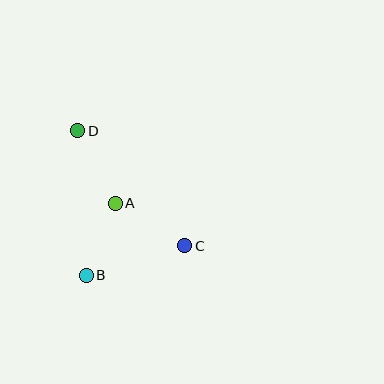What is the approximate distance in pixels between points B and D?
The distance between B and D is approximately 145 pixels.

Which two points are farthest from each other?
Points C and D are farthest from each other.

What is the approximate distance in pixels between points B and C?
The distance between B and C is approximately 103 pixels.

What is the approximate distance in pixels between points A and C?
The distance between A and C is approximately 81 pixels.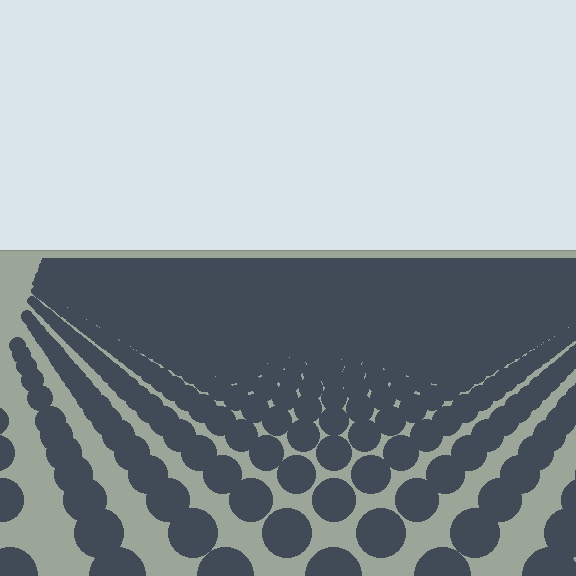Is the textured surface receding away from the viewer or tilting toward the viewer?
The surface is receding away from the viewer. Texture elements get smaller and denser toward the top.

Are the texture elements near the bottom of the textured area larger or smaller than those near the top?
Larger. Near the bottom, elements are closer to the viewer and appear at a bigger on-screen size.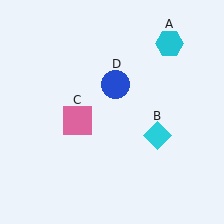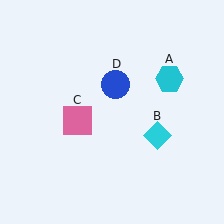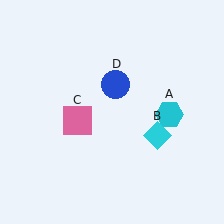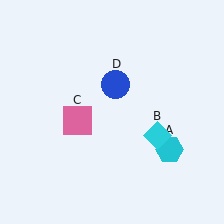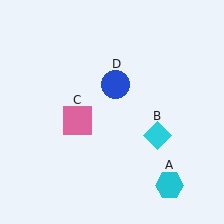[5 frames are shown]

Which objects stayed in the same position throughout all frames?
Cyan diamond (object B) and pink square (object C) and blue circle (object D) remained stationary.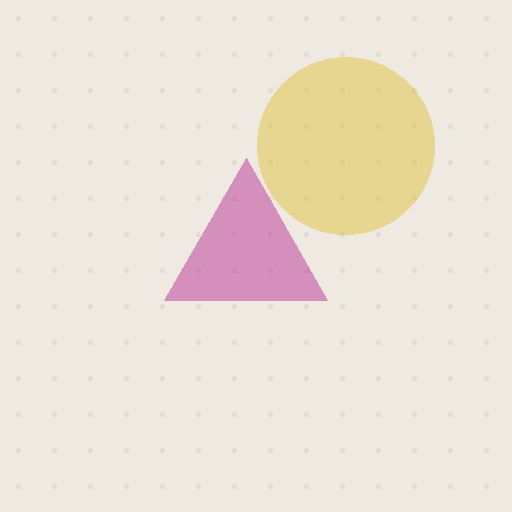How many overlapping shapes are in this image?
There are 2 overlapping shapes in the image.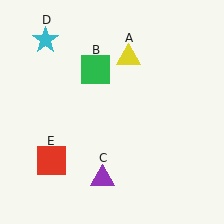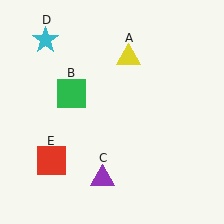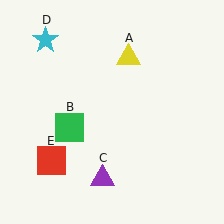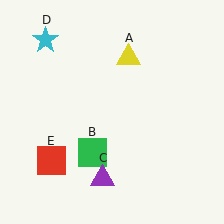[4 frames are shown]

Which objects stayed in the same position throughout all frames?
Yellow triangle (object A) and purple triangle (object C) and cyan star (object D) and red square (object E) remained stationary.